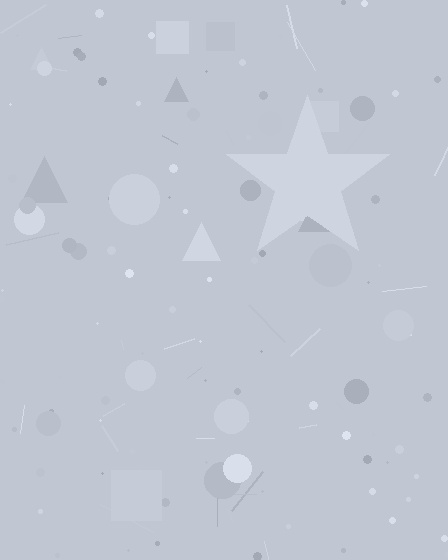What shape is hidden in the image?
A star is hidden in the image.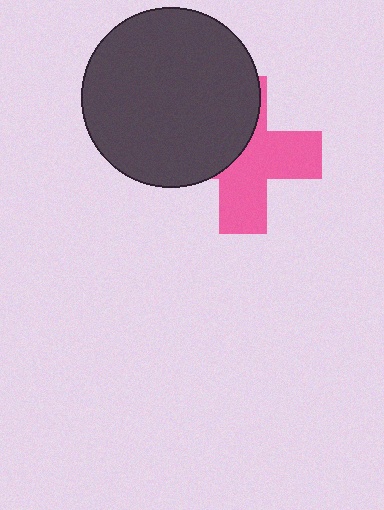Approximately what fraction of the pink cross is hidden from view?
Roughly 45% of the pink cross is hidden behind the dark gray circle.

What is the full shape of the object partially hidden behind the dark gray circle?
The partially hidden object is a pink cross.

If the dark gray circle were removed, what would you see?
You would see the complete pink cross.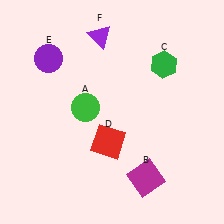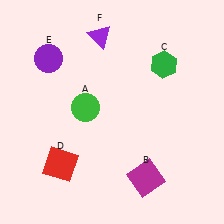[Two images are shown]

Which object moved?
The red square (D) moved left.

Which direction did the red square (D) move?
The red square (D) moved left.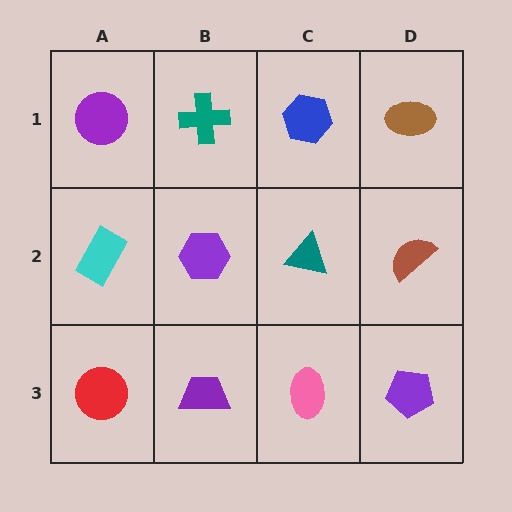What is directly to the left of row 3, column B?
A red circle.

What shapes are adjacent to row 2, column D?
A brown ellipse (row 1, column D), a purple pentagon (row 3, column D), a teal triangle (row 2, column C).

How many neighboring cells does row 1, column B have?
3.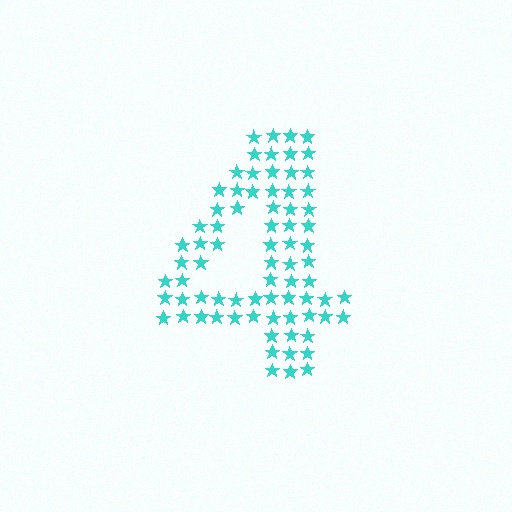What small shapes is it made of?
It is made of small stars.